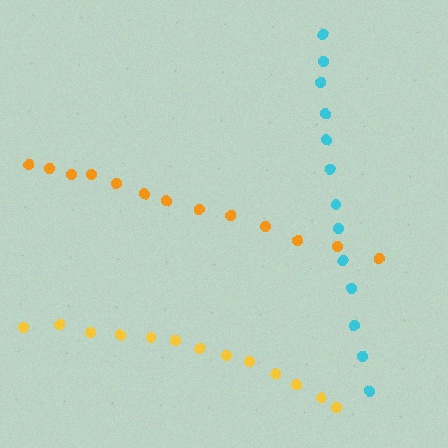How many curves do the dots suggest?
There are 3 distinct paths.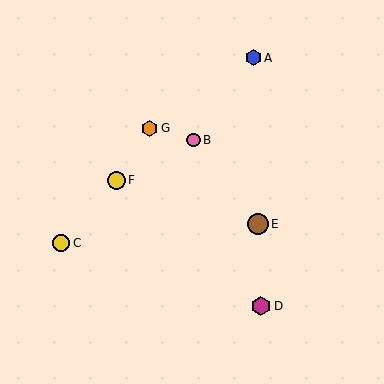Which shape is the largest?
The brown circle (labeled E) is the largest.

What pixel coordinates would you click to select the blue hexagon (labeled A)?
Click at (253, 58) to select the blue hexagon A.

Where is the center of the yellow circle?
The center of the yellow circle is at (116, 180).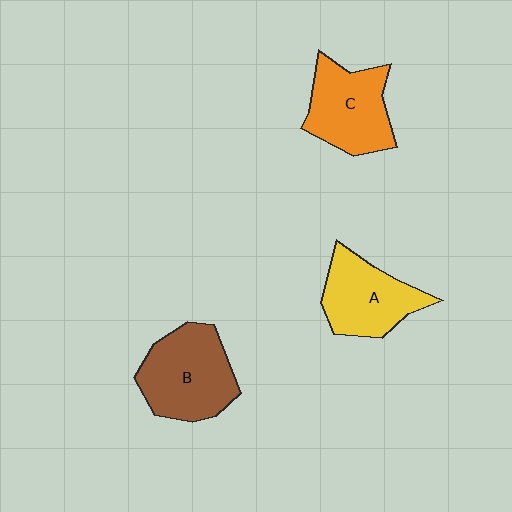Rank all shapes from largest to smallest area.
From largest to smallest: B (brown), C (orange), A (yellow).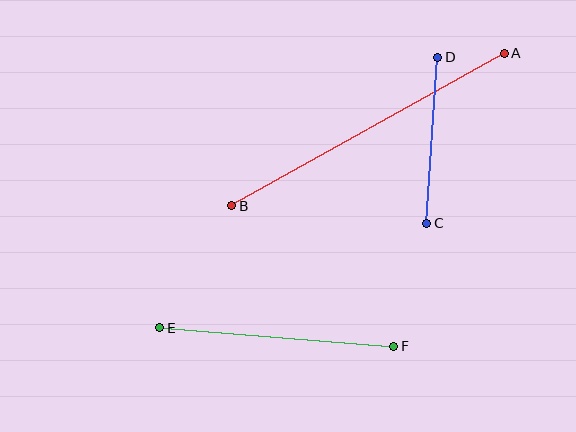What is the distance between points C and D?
The distance is approximately 166 pixels.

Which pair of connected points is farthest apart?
Points A and B are farthest apart.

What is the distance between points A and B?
The distance is approximately 312 pixels.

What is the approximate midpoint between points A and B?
The midpoint is at approximately (368, 129) pixels.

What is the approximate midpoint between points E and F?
The midpoint is at approximately (277, 337) pixels.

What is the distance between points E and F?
The distance is approximately 235 pixels.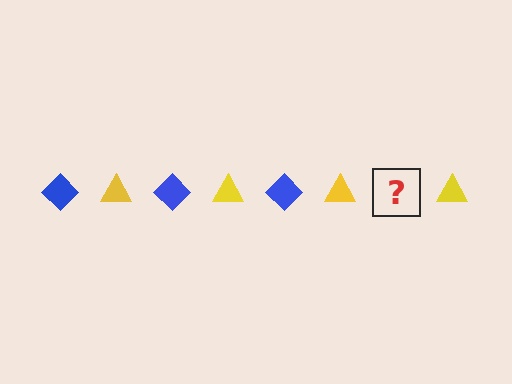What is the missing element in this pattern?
The missing element is a blue diamond.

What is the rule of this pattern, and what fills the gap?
The rule is that the pattern alternates between blue diamond and yellow triangle. The gap should be filled with a blue diamond.